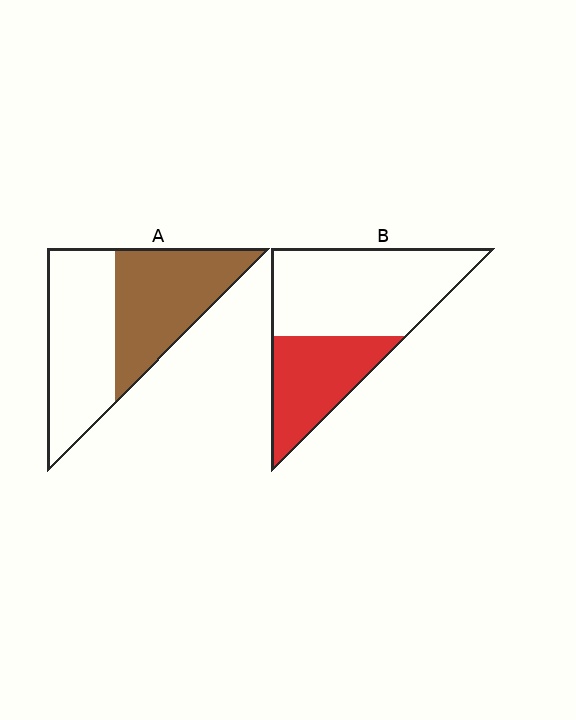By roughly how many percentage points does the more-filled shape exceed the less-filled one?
By roughly 10 percentage points (A over B).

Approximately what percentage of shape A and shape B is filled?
A is approximately 50% and B is approximately 35%.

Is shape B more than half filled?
No.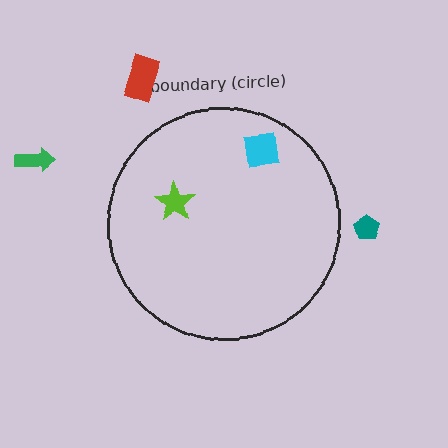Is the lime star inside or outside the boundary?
Inside.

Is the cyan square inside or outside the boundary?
Inside.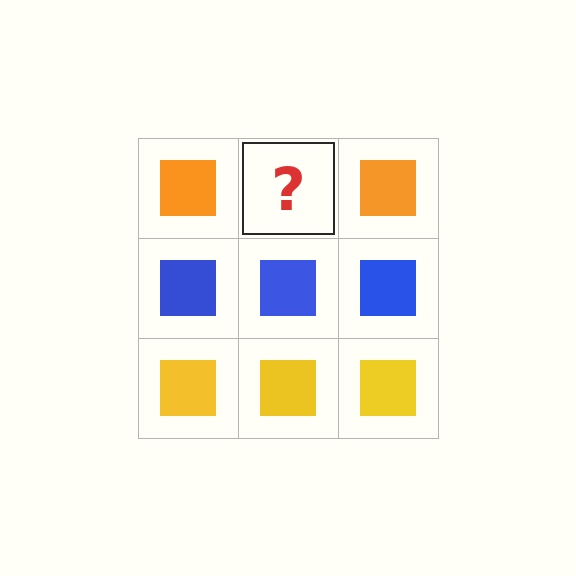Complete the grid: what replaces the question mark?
The question mark should be replaced with an orange square.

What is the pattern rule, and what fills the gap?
The rule is that each row has a consistent color. The gap should be filled with an orange square.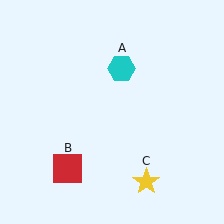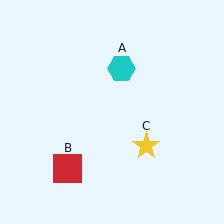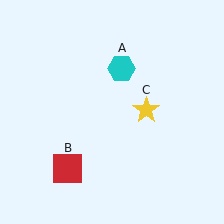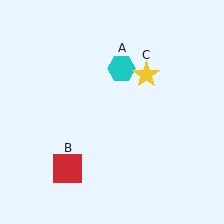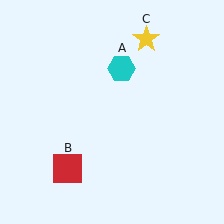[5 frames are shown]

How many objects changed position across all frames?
1 object changed position: yellow star (object C).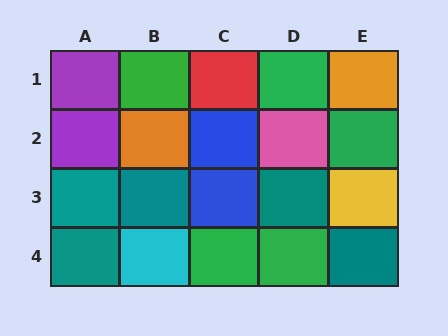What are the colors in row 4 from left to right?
Teal, cyan, green, green, teal.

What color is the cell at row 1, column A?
Purple.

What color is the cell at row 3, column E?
Yellow.